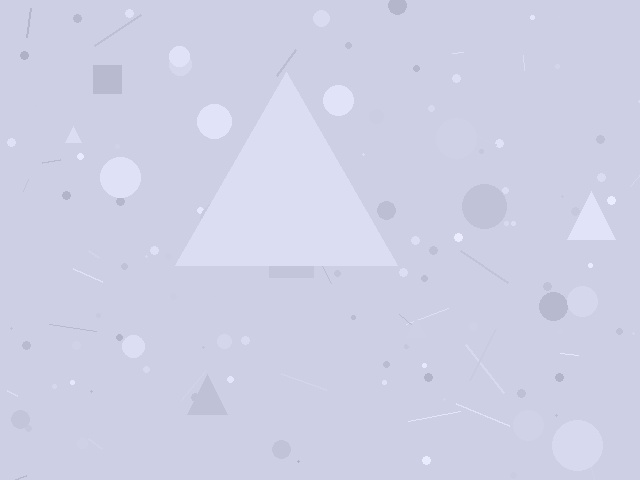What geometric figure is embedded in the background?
A triangle is embedded in the background.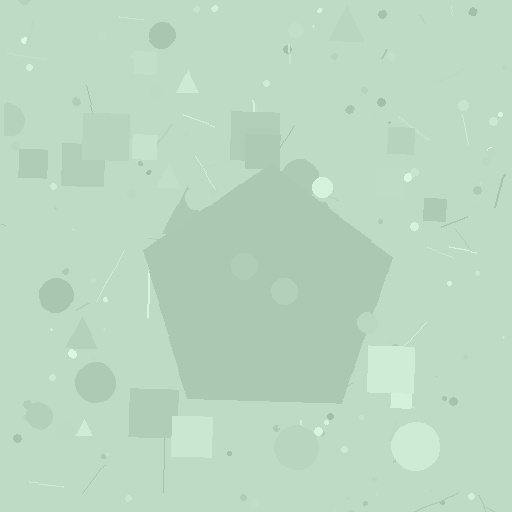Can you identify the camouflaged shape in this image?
The camouflaged shape is a pentagon.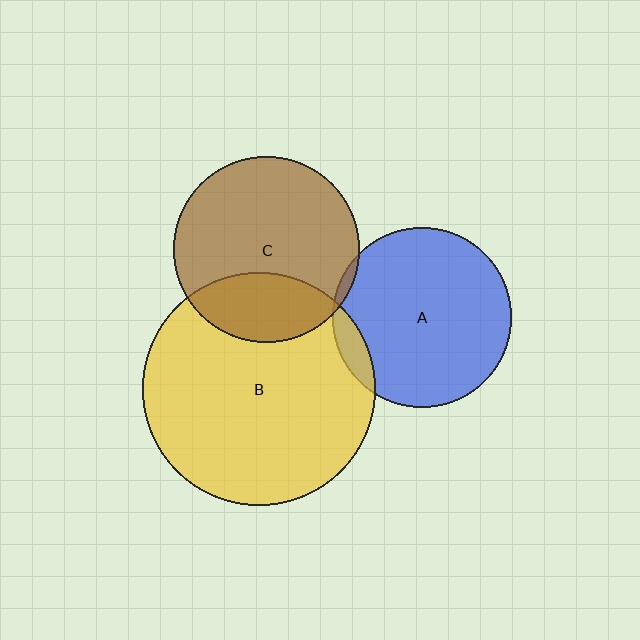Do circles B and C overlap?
Yes.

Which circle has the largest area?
Circle B (yellow).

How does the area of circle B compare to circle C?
Approximately 1.6 times.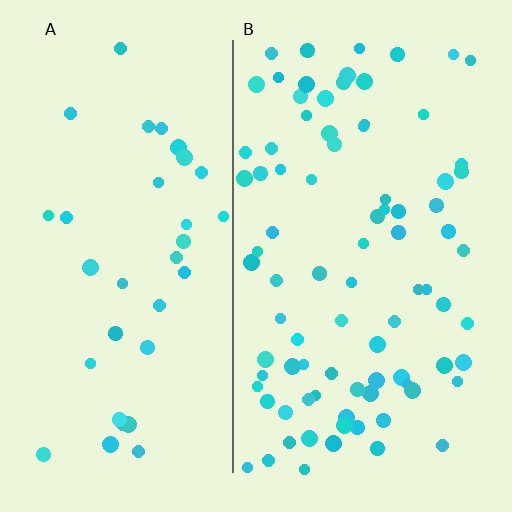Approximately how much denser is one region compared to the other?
Approximately 2.5× — region B over region A.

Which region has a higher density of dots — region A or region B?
B (the right).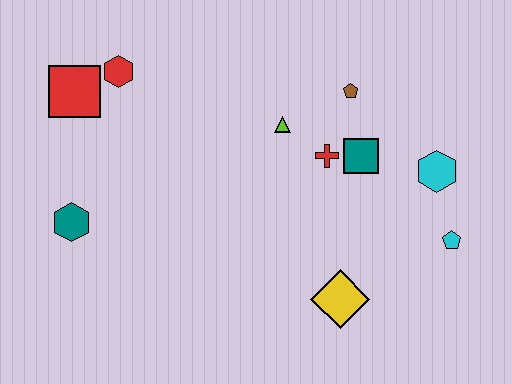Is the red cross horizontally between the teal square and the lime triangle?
Yes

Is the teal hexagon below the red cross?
Yes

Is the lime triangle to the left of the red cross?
Yes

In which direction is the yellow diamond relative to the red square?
The yellow diamond is to the right of the red square.